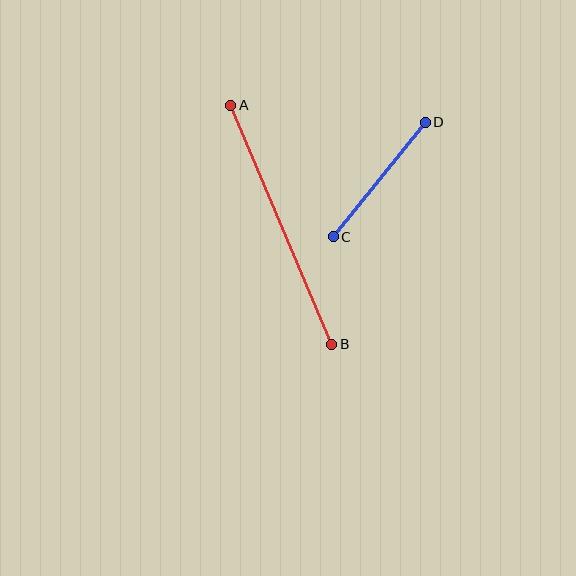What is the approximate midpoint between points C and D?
The midpoint is at approximately (379, 180) pixels.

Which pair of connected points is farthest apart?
Points A and B are farthest apart.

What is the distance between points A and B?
The distance is approximately 260 pixels.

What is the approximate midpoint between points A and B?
The midpoint is at approximately (281, 225) pixels.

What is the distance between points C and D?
The distance is approximately 147 pixels.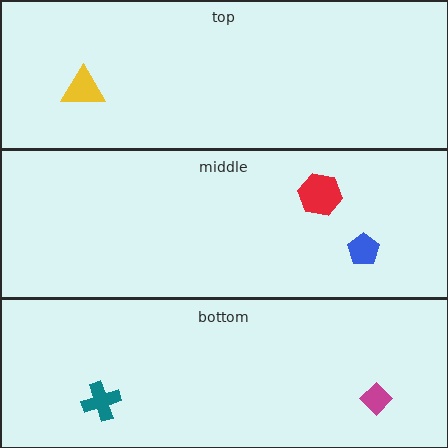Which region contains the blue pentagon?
The middle region.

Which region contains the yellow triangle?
The top region.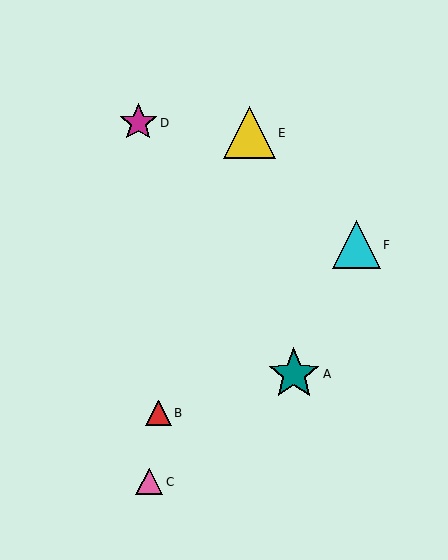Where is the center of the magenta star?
The center of the magenta star is at (138, 123).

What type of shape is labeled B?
Shape B is a red triangle.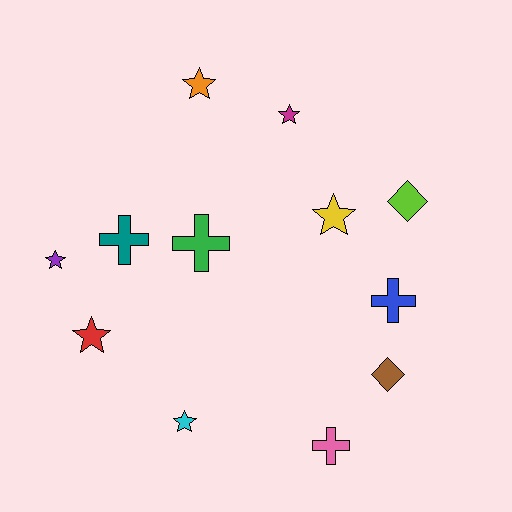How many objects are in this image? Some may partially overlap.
There are 12 objects.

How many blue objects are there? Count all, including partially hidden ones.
There is 1 blue object.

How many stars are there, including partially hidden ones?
There are 6 stars.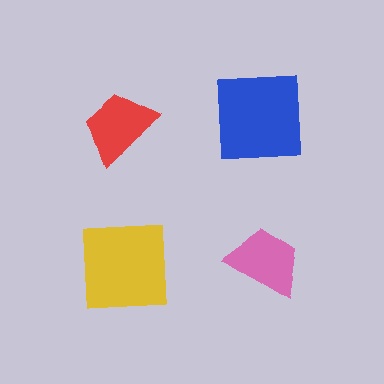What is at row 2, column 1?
A yellow square.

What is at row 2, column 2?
A pink trapezoid.